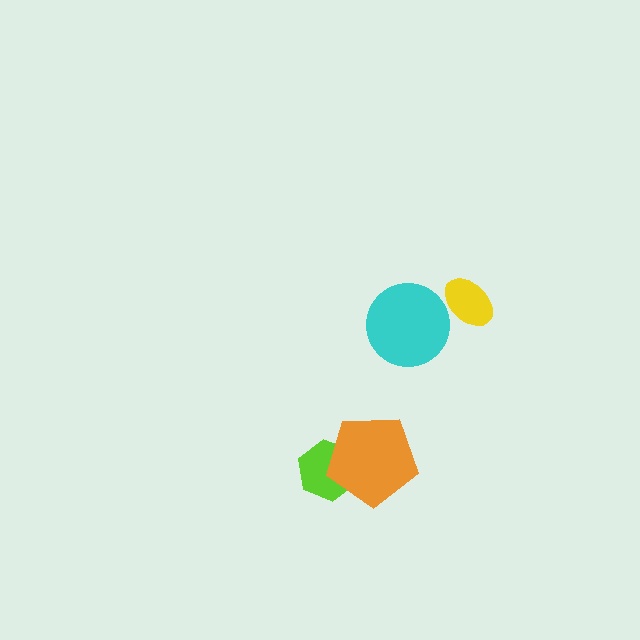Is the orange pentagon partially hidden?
No, no other shape covers it.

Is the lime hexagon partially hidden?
Yes, it is partially covered by another shape.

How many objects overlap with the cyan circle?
0 objects overlap with the cyan circle.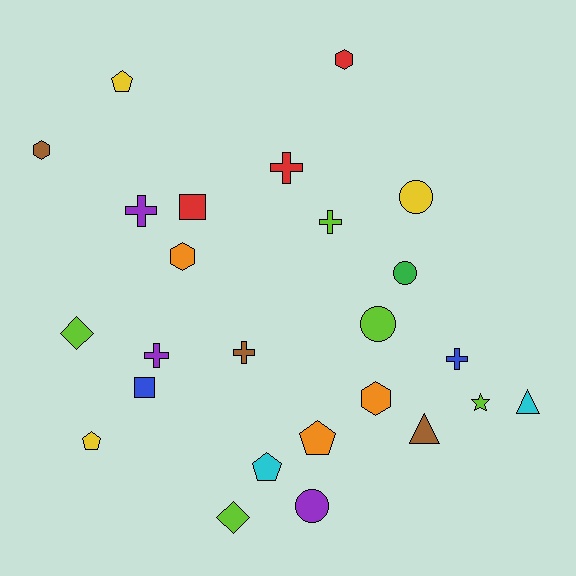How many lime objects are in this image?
There are 5 lime objects.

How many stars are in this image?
There is 1 star.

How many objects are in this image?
There are 25 objects.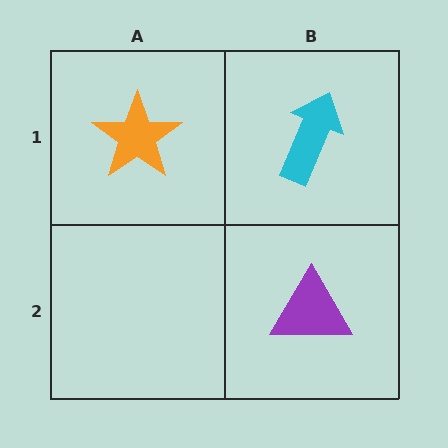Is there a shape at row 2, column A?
No, that cell is empty.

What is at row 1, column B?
A cyan arrow.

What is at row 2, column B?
A purple triangle.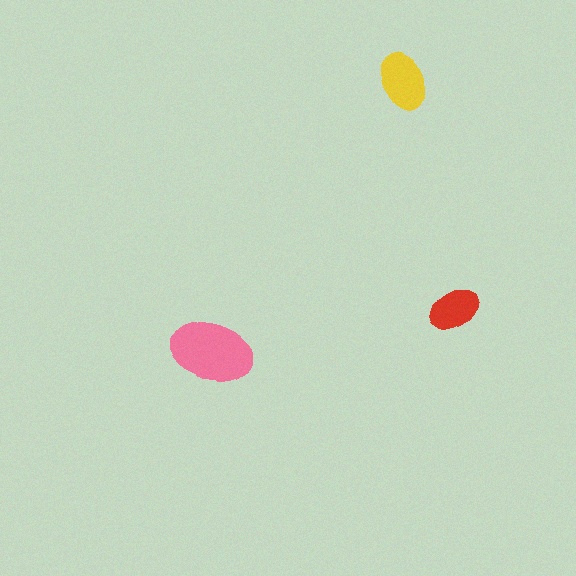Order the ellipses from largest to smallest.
the pink one, the yellow one, the red one.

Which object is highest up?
The yellow ellipse is topmost.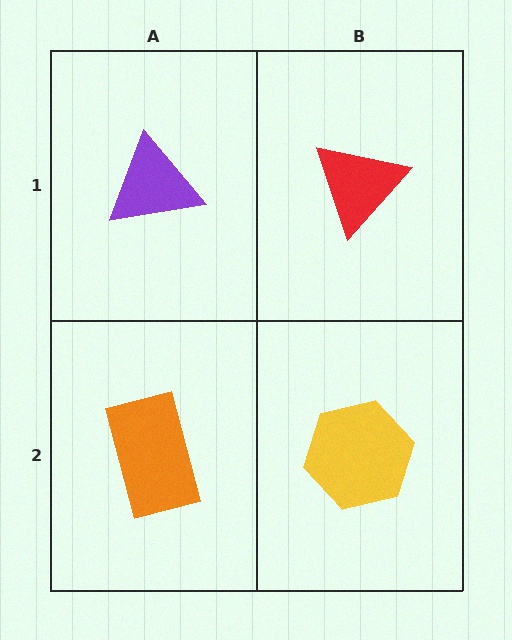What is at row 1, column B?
A red triangle.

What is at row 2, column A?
An orange rectangle.